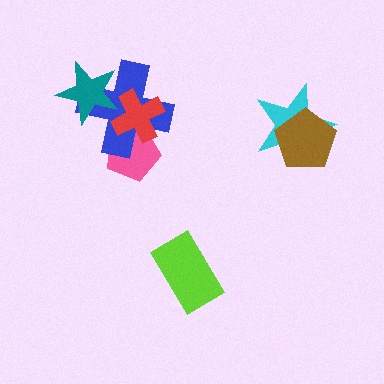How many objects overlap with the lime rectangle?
0 objects overlap with the lime rectangle.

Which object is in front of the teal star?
The red cross is in front of the teal star.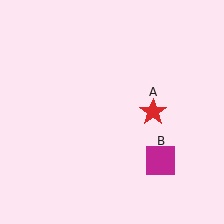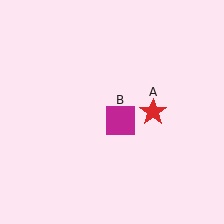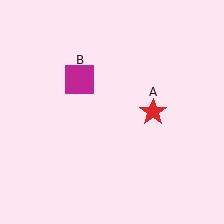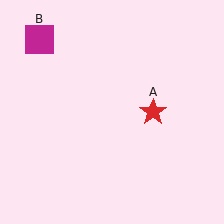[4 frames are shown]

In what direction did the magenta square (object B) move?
The magenta square (object B) moved up and to the left.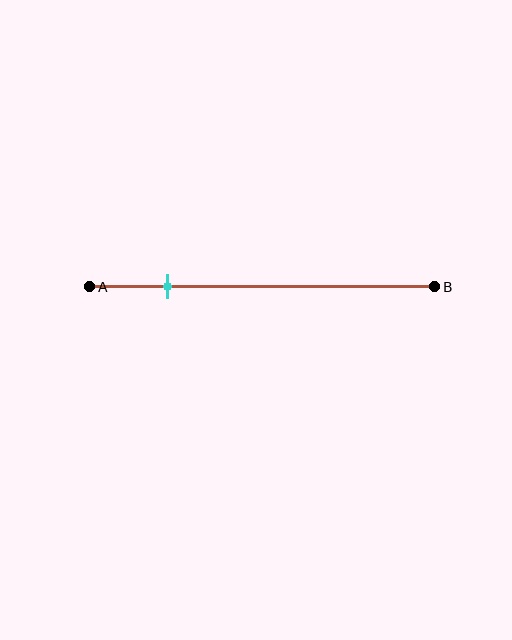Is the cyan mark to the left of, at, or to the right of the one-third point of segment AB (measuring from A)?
The cyan mark is to the left of the one-third point of segment AB.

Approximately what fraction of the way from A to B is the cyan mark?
The cyan mark is approximately 25% of the way from A to B.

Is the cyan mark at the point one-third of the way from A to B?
No, the mark is at about 25% from A, not at the 33% one-third point.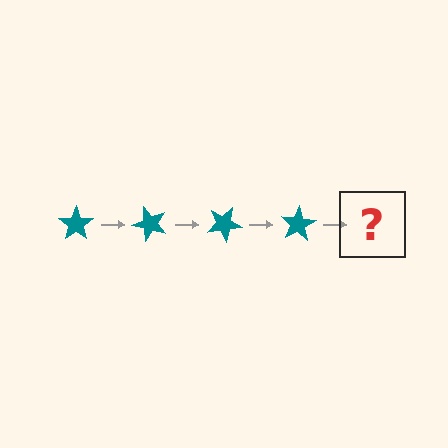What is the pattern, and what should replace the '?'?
The pattern is that the star rotates 50 degrees each step. The '?' should be a teal star rotated 200 degrees.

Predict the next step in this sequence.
The next step is a teal star rotated 200 degrees.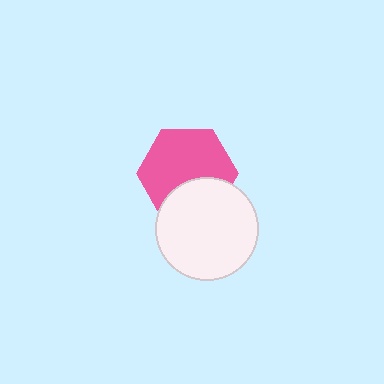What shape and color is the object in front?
The object in front is a white circle.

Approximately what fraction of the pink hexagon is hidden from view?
Roughly 32% of the pink hexagon is hidden behind the white circle.